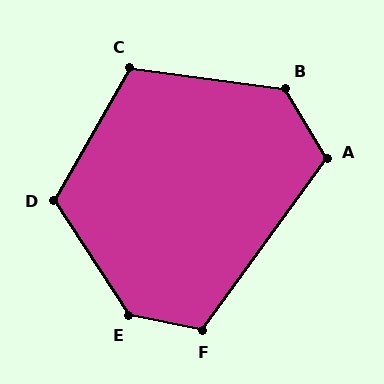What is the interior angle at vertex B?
Approximately 129 degrees (obtuse).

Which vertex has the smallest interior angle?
C, at approximately 112 degrees.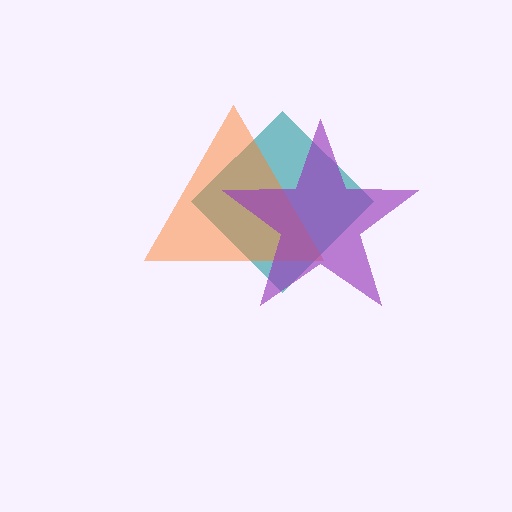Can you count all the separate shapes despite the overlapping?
Yes, there are 3 separate shapes.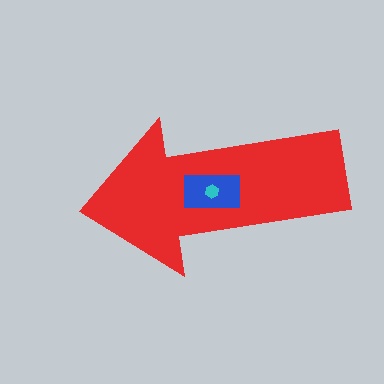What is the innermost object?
The cyan hexagon.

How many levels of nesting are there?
3.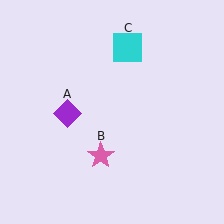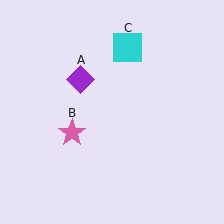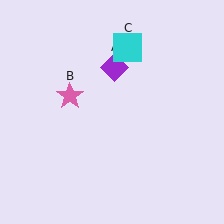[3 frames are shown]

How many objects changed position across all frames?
2 objects changed position: purple diamond (object A), pink star (object B).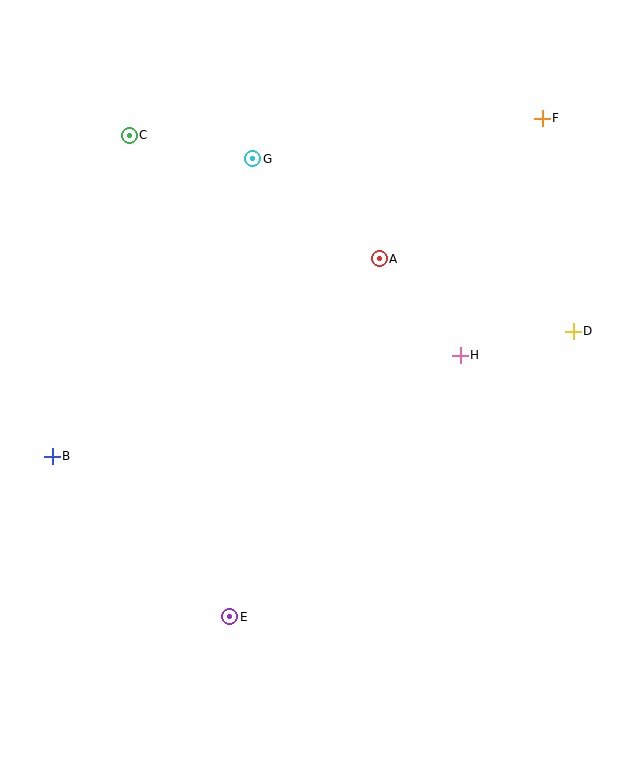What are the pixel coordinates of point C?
Point C is at (129, 135).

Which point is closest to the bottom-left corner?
Point E is closest to the bottom-left corner.